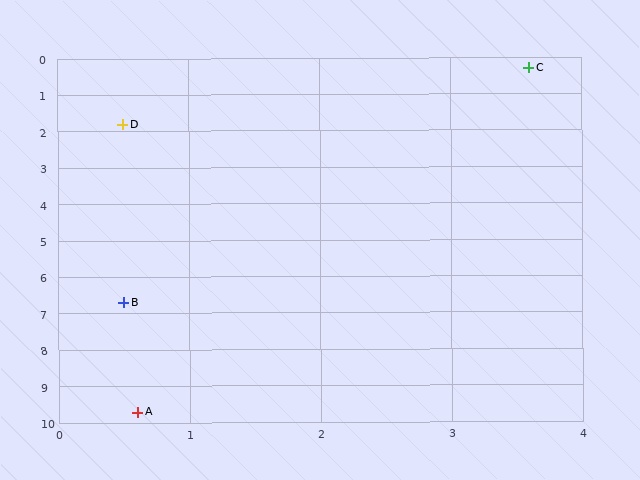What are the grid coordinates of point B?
Point B is at approximately (0.5, 6.7).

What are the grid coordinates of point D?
Point D is at approximately (0.5, 1.8).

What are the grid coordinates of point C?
Point C is at approximately (3.6, 0.3).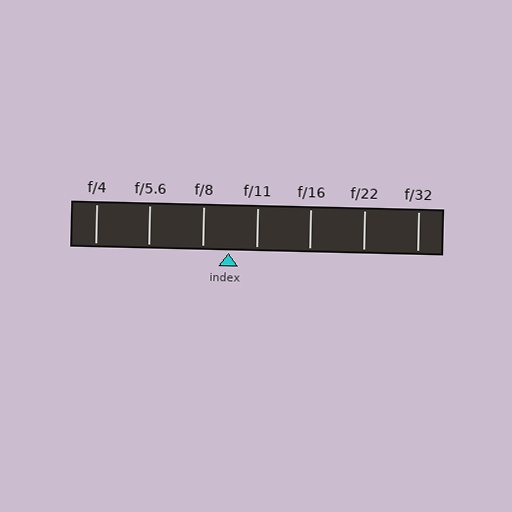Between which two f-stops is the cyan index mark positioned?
The index mark is between f/8 and f/11.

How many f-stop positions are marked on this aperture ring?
There are 7 f-stop positions marked.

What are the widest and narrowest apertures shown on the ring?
The widest aperture shown is f/4 and the narrowest is f/32.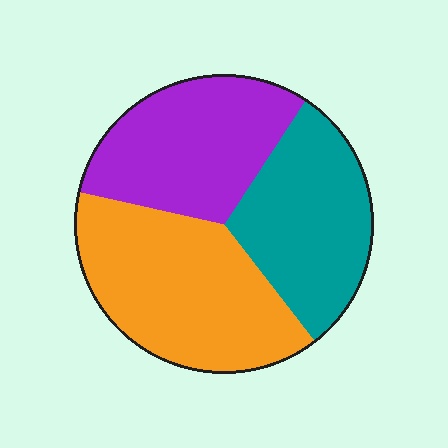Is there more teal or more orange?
Orange.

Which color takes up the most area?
Orange, at roughly 40%.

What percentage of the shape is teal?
Teal takes up about one third (1/3) of the shape.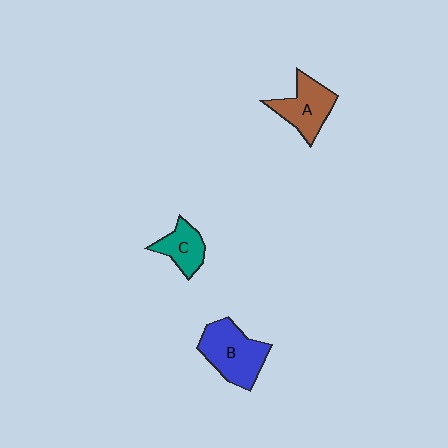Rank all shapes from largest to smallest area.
From largest to smallest: B (blue), A (brown), C (teal).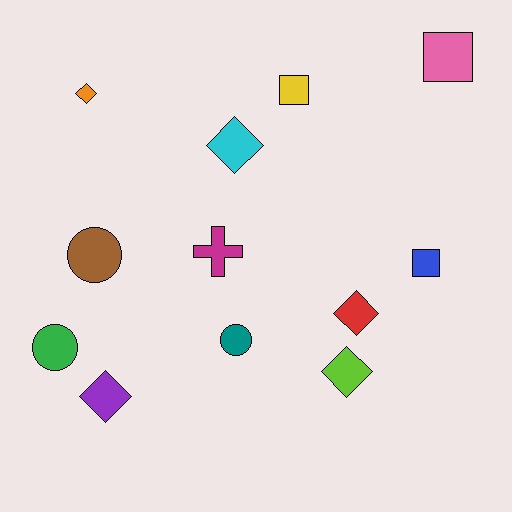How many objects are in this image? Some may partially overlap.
There are 12 objects.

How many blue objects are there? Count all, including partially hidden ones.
There is 1 blue object.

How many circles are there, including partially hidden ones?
There are 3 circles.